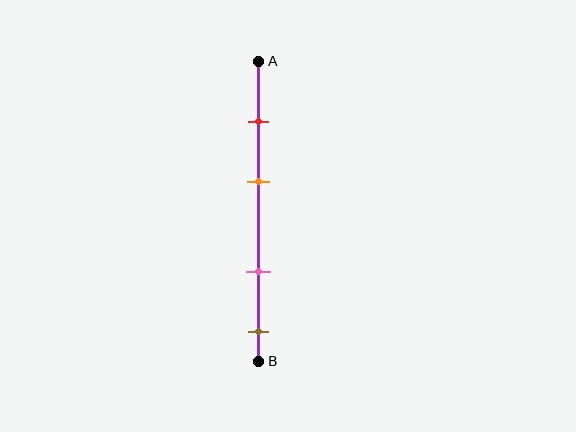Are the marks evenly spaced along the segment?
No, the marks are not evenly spaced.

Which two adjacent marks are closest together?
The red and orange marks are the closest adjacent pair.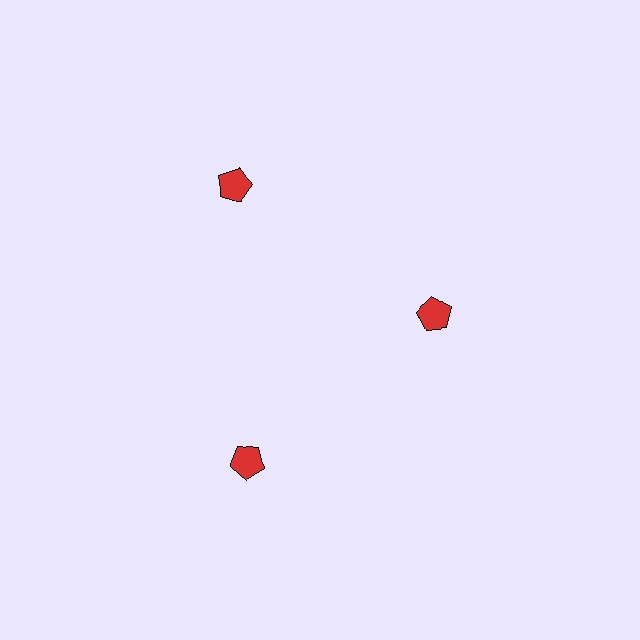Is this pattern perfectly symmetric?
No. The 3 red pentagons are arranged in a ring, but one element near the 3 o'clock position is pulled inward toward the center, breaking the 3-fold rotational symmetry.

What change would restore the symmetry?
The symmetry would be restored by moving it outward, back onto the ring so that all 3 pentagons sit at equal angles and equal distance from the center.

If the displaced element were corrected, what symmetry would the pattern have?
It would have 3-fold rotational symmetry — the pattern would map onto itself every 120 degrees.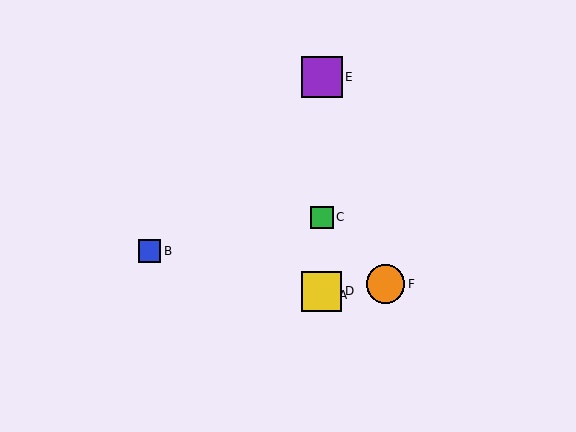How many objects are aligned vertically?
4 objects (A, C, D, E) are aligned vertically.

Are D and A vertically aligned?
Yes, both are at x≈322.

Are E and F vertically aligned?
No, E is at x≈322 and F is at x≈385.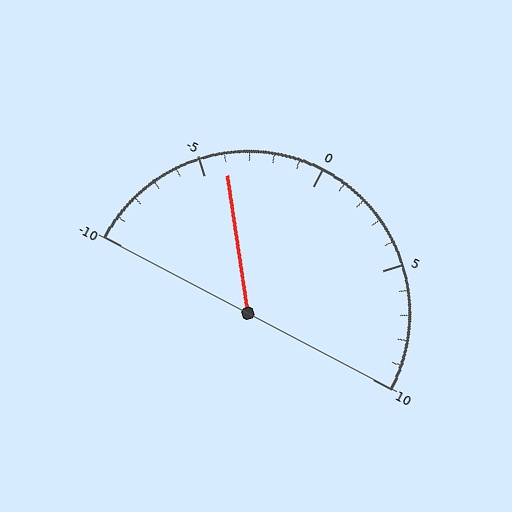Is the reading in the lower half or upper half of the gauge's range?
The reading is in the lower half of the range (-10 to 10).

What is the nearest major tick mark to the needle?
The nearest major tick mark is -5.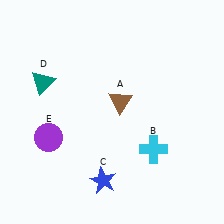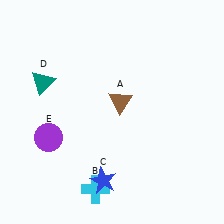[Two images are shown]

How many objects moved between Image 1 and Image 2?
1 object moved between the two images.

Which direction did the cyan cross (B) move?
The cyan cross (B) moved left.